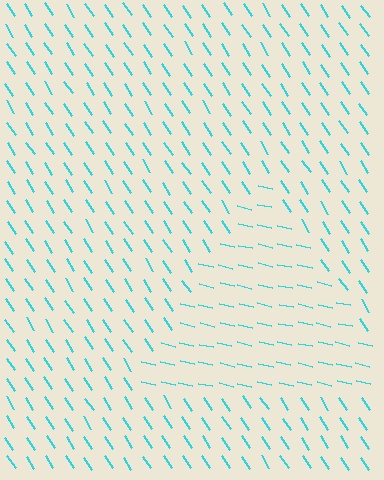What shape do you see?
I see a triangle.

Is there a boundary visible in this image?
Yes, there is a texture boundary formed by a change in line orientation.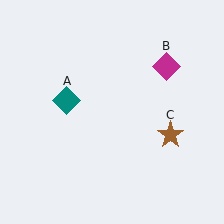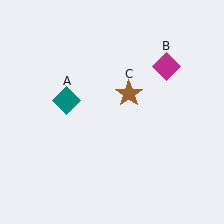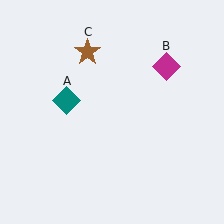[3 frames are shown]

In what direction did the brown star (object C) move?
The brown star (object C) moved up and to the left.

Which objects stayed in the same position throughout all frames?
Teal diamond (object A) and magenta diamond (object B) remained stationary.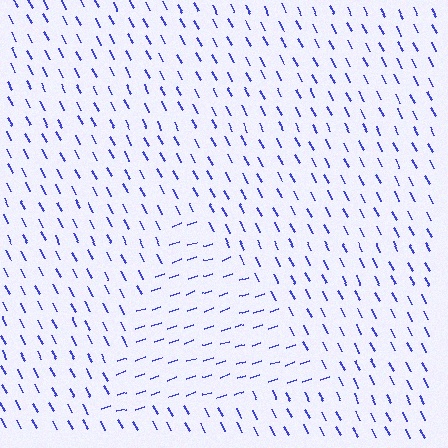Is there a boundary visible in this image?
Yes, there is a texture boundary formed by a change in line orientation.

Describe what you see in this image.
The image is filled with small blue line segments. A triangle region in the image has lines oriented differently from the surrounding lines, creating a visible texture boundary.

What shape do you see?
I see a triangle.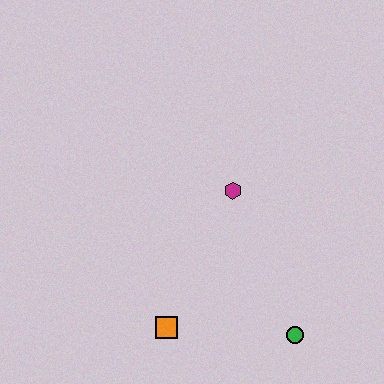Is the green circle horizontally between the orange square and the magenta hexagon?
No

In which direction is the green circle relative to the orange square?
The green circle is to the right of the orange square.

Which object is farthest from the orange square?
The magenta hexagon is farthest from the orange square.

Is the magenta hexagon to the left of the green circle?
Yes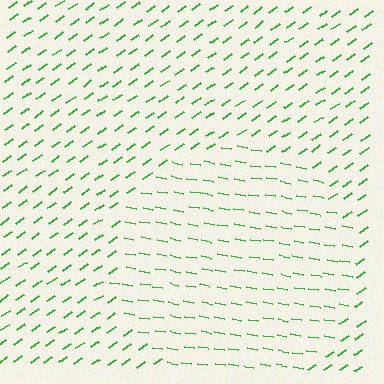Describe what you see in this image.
The image is filled with small green line segments. A circle region in the image has lines oriented differently from the surrounding lines, creating a visible texture boundary.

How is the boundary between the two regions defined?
The boundary is defined purely by a change in line orientation (approximately 45 degrees difference). All lines are the same color and thickness.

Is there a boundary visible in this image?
Yes, there is a texture boundary formed by a change in line orientation.